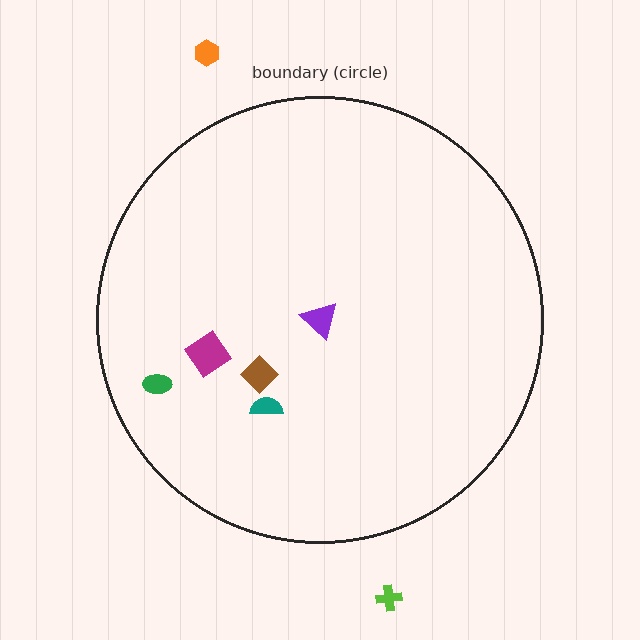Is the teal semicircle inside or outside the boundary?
Inside.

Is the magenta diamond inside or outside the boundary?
Inside.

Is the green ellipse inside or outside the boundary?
Inside.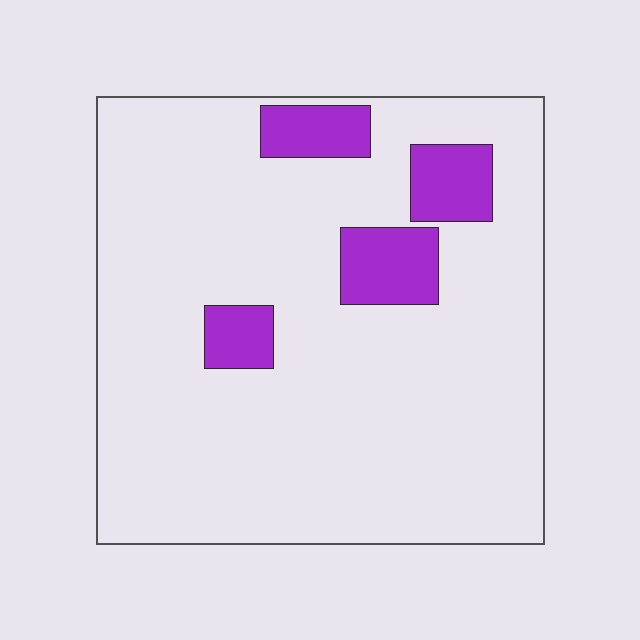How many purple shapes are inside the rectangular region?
4.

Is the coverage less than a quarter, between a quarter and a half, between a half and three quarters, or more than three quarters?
Less than a quarter.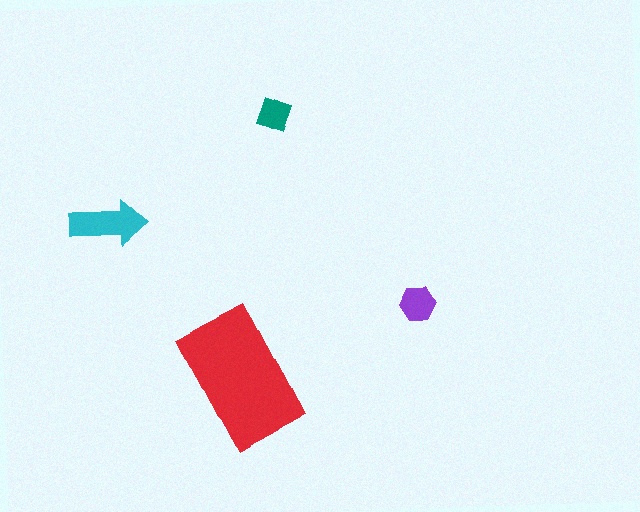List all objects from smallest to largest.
The teal diamond, the purple hexagon, the cyan arrow, the red rectangle.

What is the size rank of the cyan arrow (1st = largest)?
2nd.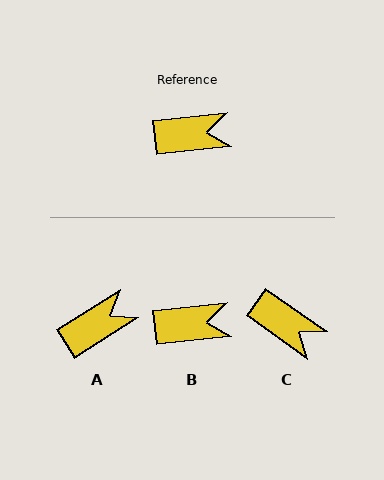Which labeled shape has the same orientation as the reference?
B.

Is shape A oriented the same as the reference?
No, it is off by about 26 degrees.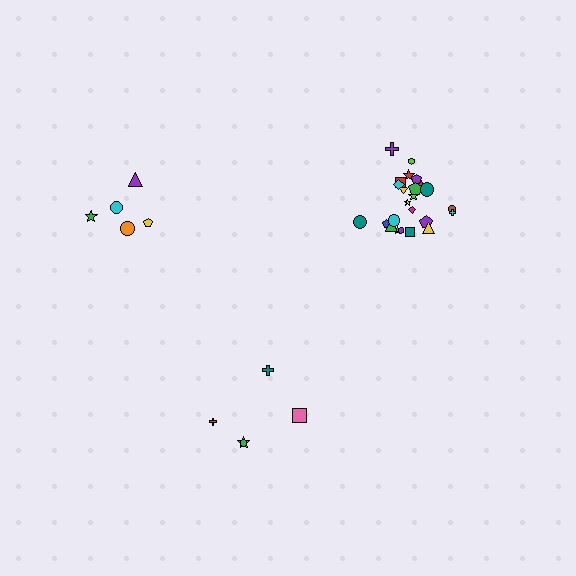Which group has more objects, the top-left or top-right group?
The top-right group.